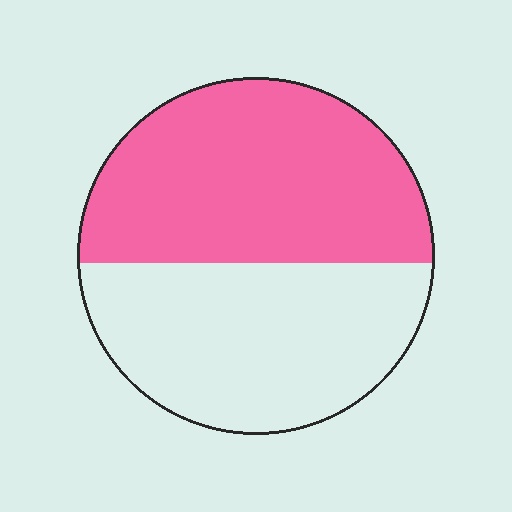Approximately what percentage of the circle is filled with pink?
Approximately 50%.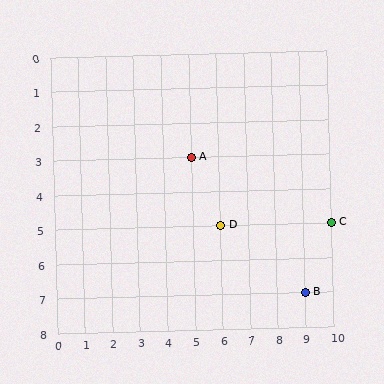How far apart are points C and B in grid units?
Points C and B are 1 column and 2 rows apart (about 2.2 grid units diagonally).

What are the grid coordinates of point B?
Point B is at grid coordinates (9, 7).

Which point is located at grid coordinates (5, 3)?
Point A is at (5, 3).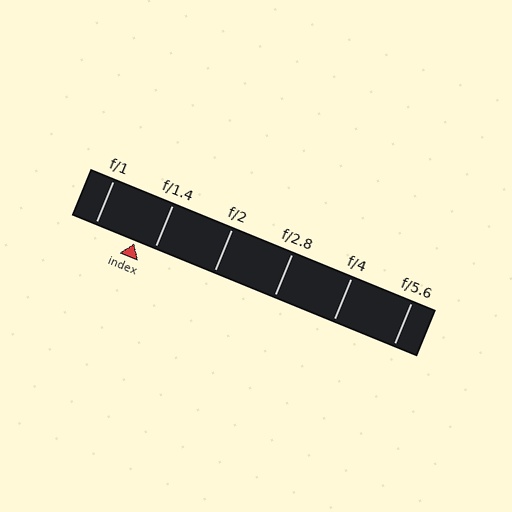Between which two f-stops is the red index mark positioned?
The index mark is between f/1 and f/1.4.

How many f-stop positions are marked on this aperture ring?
There are 6 f-stop positions marked.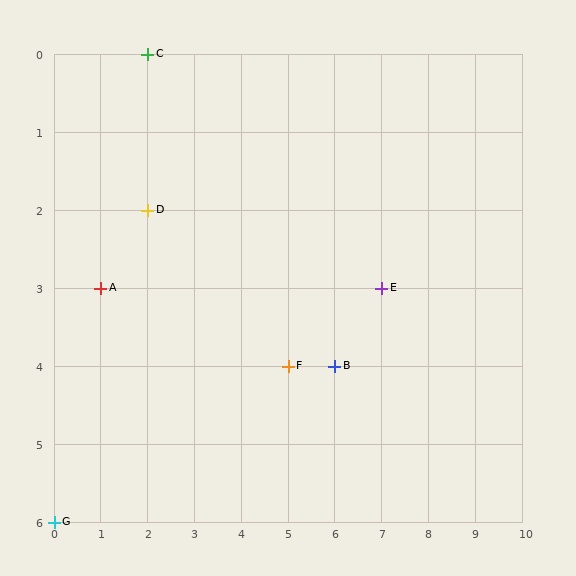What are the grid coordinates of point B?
Point B is at grid coordinates (6, 4).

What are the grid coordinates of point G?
Point G is at grid coordinates (0, 6).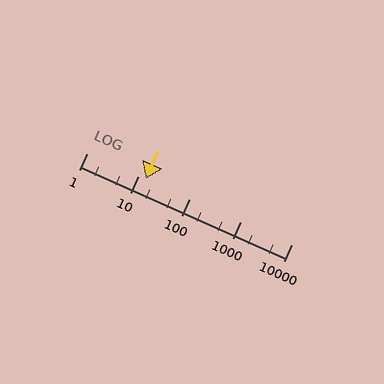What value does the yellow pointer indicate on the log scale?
The pointer indicates approximately 14.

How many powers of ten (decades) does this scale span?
The scale spans 4 decades, from 1 to 10000.